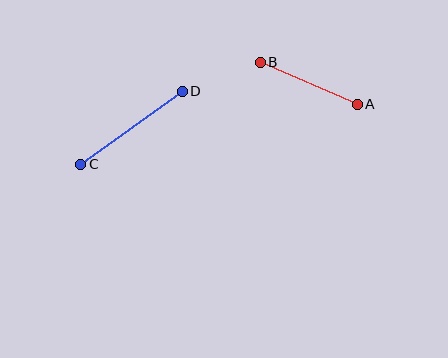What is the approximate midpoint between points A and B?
The midpoint is at approximately (309, 83) pixels.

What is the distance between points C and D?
The distance is approximately 125 pixels.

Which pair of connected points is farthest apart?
Points C and D are farthest apart.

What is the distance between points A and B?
The distance is approximately 106 pixels.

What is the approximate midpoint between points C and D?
The midpoint is at approximately (132, 128) pixels.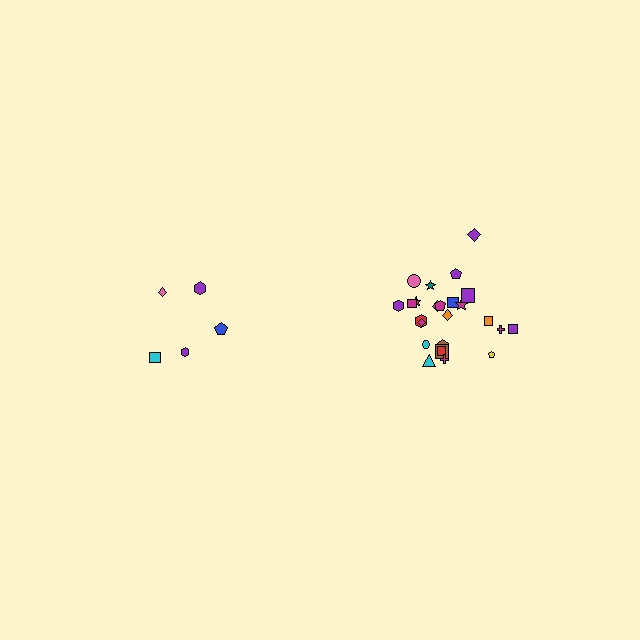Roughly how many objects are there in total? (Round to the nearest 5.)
Roughly 30 objects in total.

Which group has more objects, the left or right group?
The right group.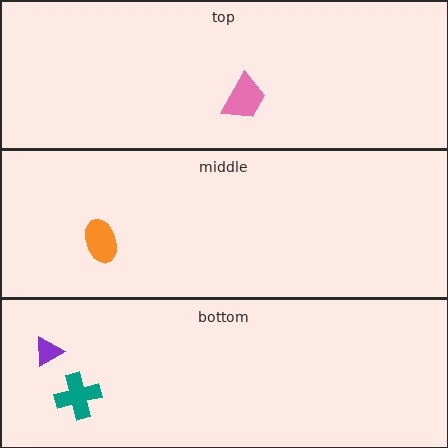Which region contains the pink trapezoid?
The top region.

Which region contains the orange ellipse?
The middle region.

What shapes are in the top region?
The pink trapezoid.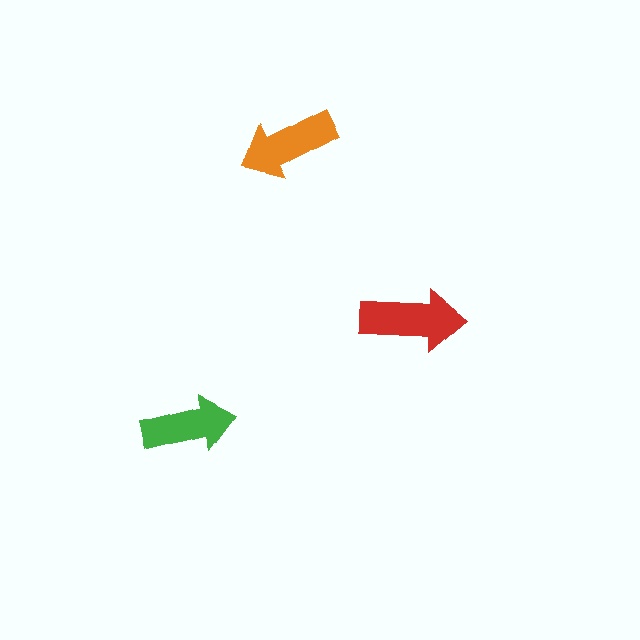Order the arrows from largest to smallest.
the red one, the orange one, the green one.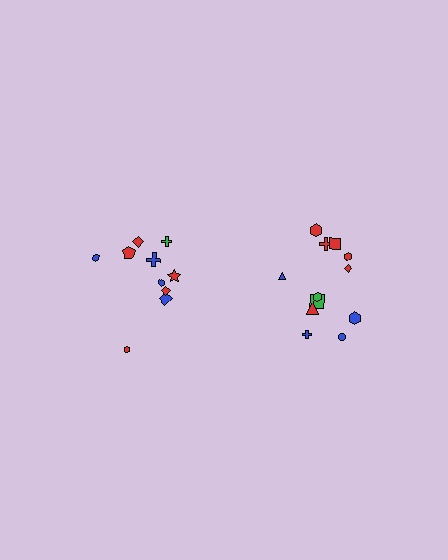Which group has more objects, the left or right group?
The right group.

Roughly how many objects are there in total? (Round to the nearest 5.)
Roughly 20 objects in total.